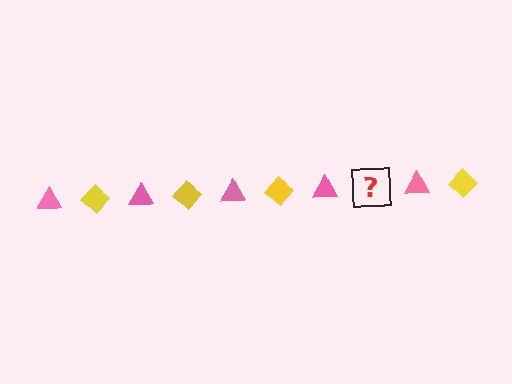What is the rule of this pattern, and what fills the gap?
The rule is that the pattern alternates between pink triangle and yellow diamond. The gap should be filled with a yellow diamond.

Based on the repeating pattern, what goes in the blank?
The blank should be a yellow diamond.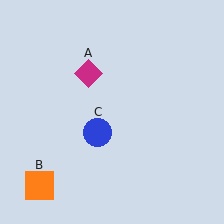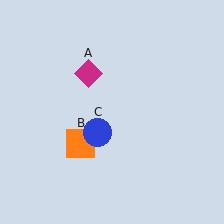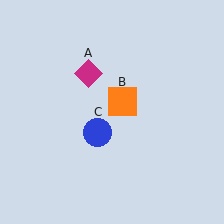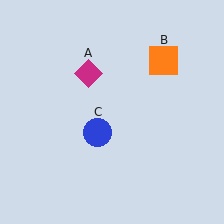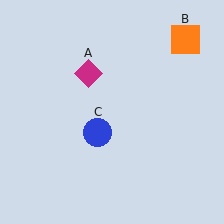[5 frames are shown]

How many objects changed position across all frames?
1 object changed position: orange square (object B).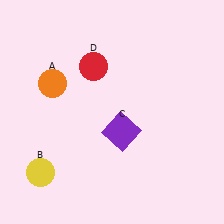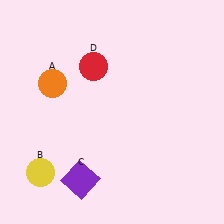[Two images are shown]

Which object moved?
The purple square (C) moved down.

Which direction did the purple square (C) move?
The purple square (C) moved down.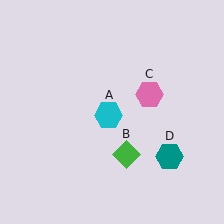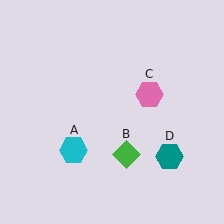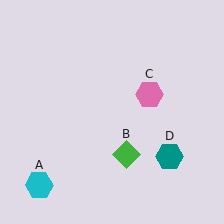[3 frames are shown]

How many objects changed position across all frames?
1 object changed position: cyan hexagon (object A).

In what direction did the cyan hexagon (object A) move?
The cyan hexagon (object A) moved down and to the left.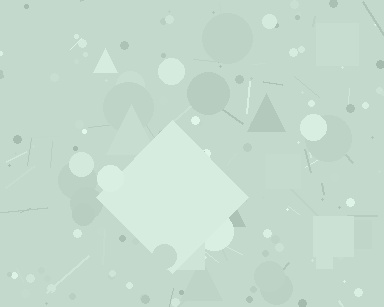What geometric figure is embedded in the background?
A diamond is embedded in the background.